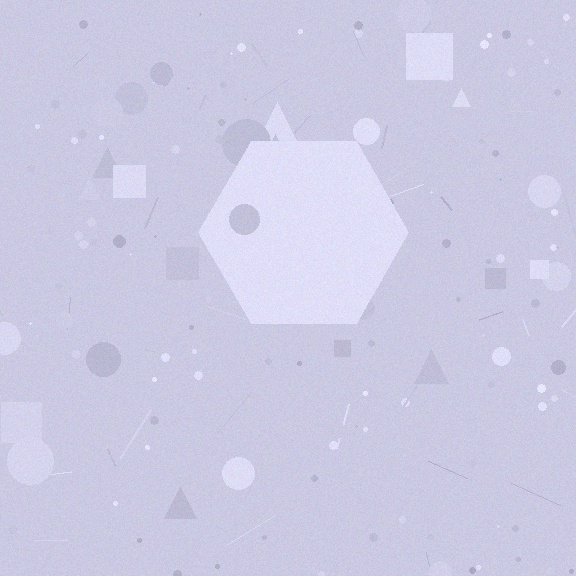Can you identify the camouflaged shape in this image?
The camouflaged shape is a hexagon.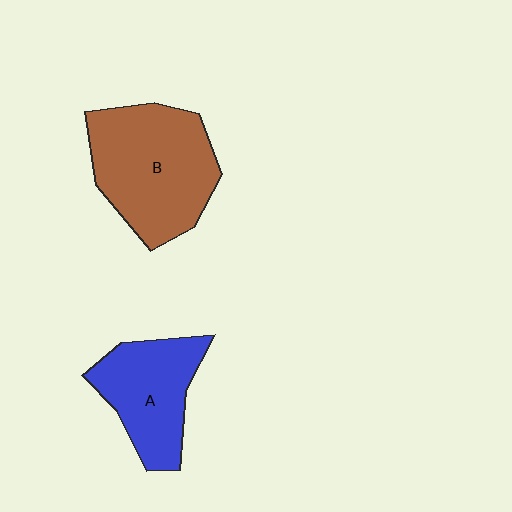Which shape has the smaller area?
Shape A (blue).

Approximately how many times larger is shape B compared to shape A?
Approximately 1.4 times.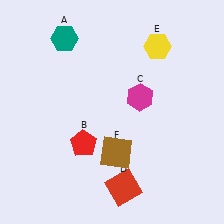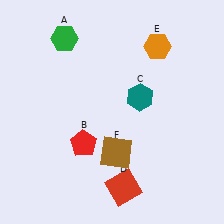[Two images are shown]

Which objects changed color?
A changed from teal to green. C changed from magenta to teal. E changed from yellow to orange.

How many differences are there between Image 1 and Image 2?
There are 3 differences between the two images.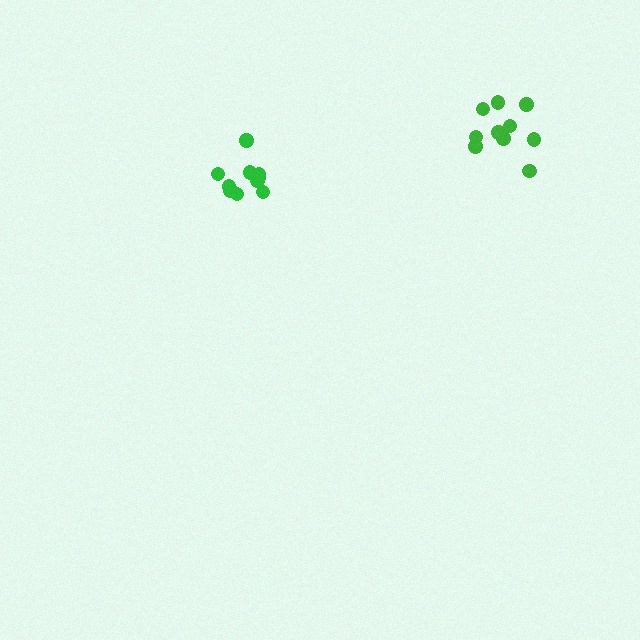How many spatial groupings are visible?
There are 2 spatial groupings.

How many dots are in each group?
Group 1: 10 dots, Group 2: 10 dots (20 total).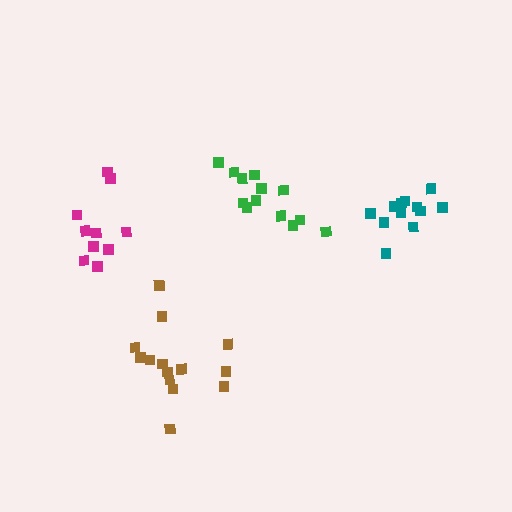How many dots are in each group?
Group 1: 14 dots, Group 2: 14 dots, Group 3: 10 dots, Group 4: 12 dots (50 total).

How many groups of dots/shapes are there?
There are 4 groups.